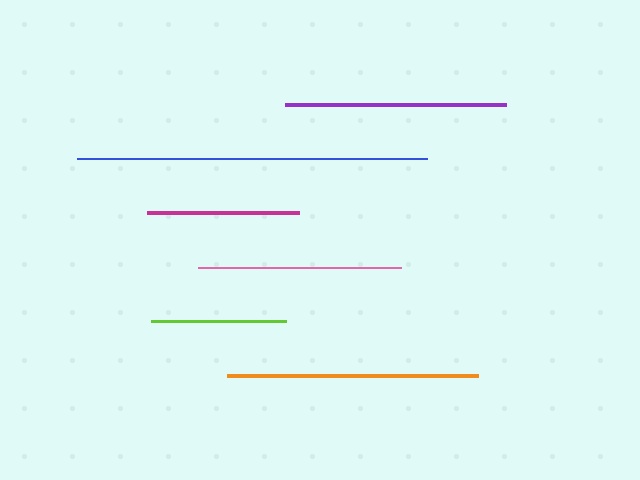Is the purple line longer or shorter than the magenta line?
The purple line is longer than the magenta line.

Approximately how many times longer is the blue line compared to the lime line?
The blue line is approximately 2.6 times the length of the lime line.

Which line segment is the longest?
The blue line is the longest at approximately 349 pixels.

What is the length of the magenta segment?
The magenta segment is approximately 153 pixels long.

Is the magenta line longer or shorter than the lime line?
The magenta line is longer than the lime line.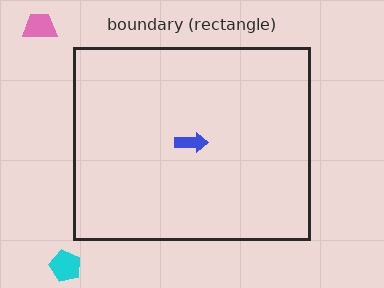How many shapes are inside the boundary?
1 inside, 2 outside.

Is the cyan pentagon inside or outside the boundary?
Outside.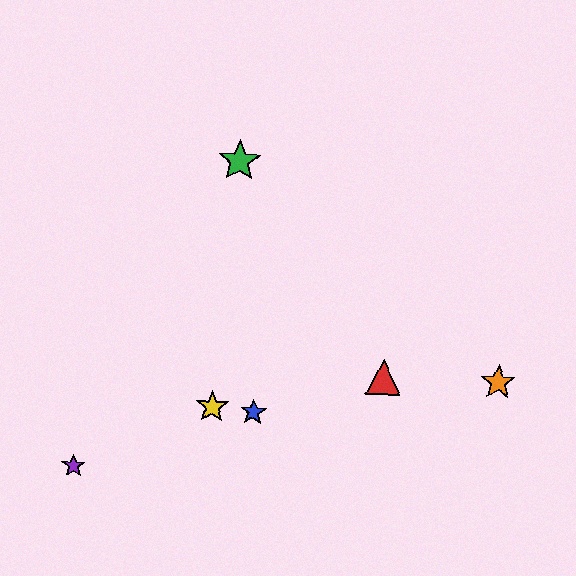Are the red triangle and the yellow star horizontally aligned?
No, the red triangle is at y≈377 and the yellow star is at y≈407.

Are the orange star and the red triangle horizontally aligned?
Yes, both are at y≈382.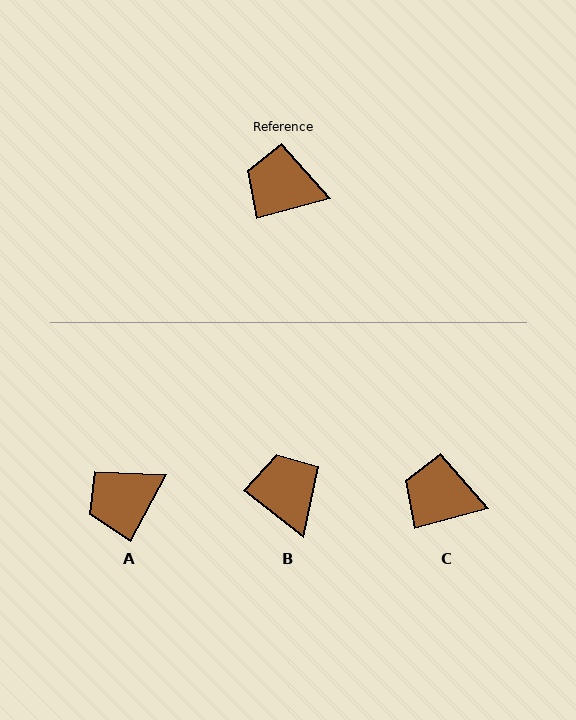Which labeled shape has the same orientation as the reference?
C.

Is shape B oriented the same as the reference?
No, it is off by about 53 degrees.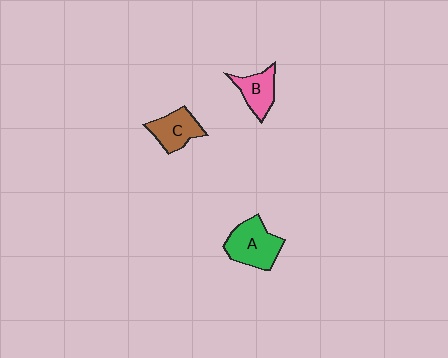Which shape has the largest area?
Shape A (green).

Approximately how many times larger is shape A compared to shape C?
Approximately 1.3 times.